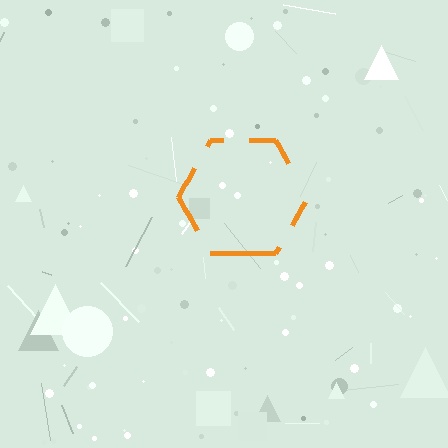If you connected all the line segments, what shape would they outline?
They would outline a hexagon.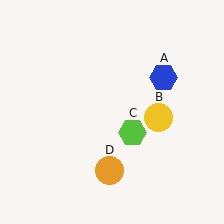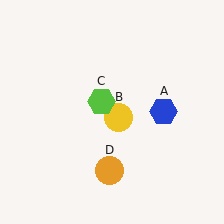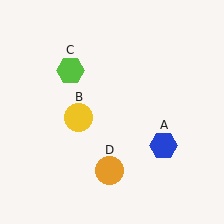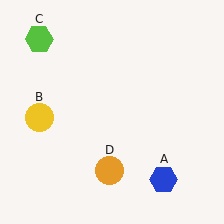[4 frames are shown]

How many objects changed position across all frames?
3 objects changed position: blue hexagon (object A), yellow circle (object B), lime hexagon (object C).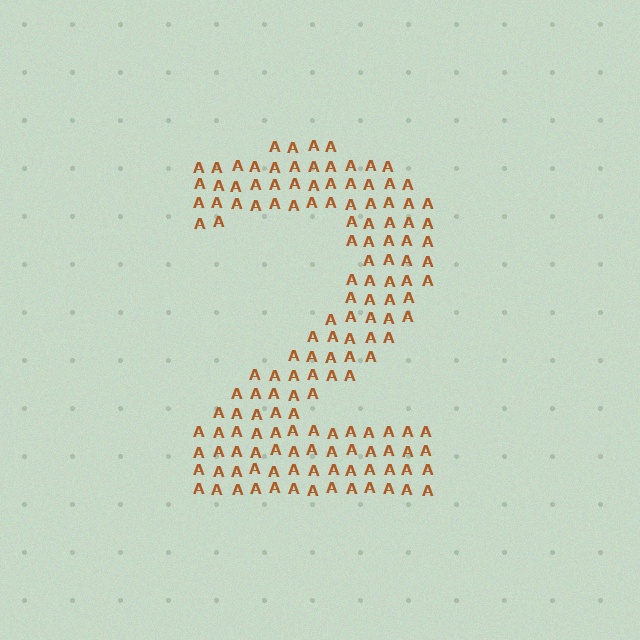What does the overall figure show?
The overall figure shows the digit 2.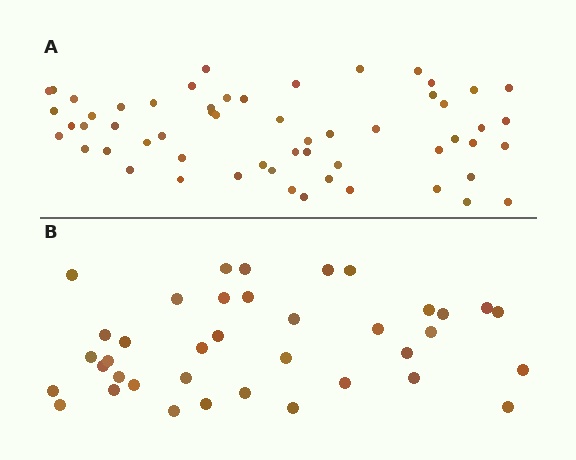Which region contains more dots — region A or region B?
Region A (the top region) has more dots.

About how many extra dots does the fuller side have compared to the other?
Region A has approximately 20 more dots than region B.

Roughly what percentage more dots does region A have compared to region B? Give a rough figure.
About 50% more.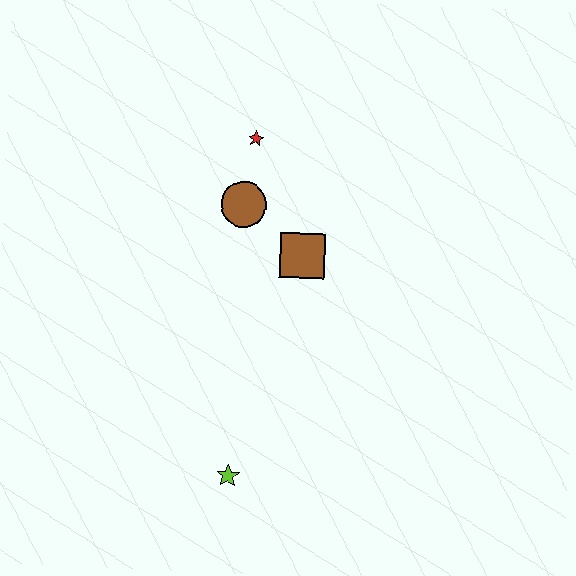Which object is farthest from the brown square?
The lime star is farthest from the brown square.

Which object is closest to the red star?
The brown circle is closest to the red star.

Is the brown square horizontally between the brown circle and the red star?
No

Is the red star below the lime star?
No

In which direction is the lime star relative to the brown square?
The lime star is below the brown square.